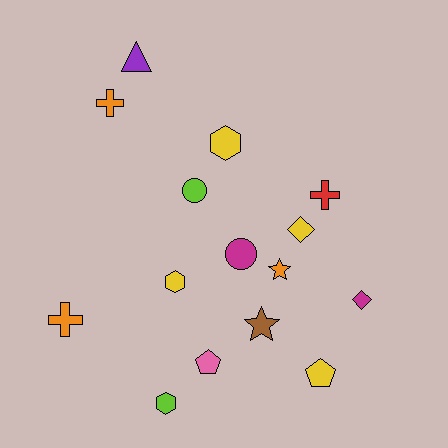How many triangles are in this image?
There is 1 triangle.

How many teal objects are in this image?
There are no teal objects.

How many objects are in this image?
There are 15 objects.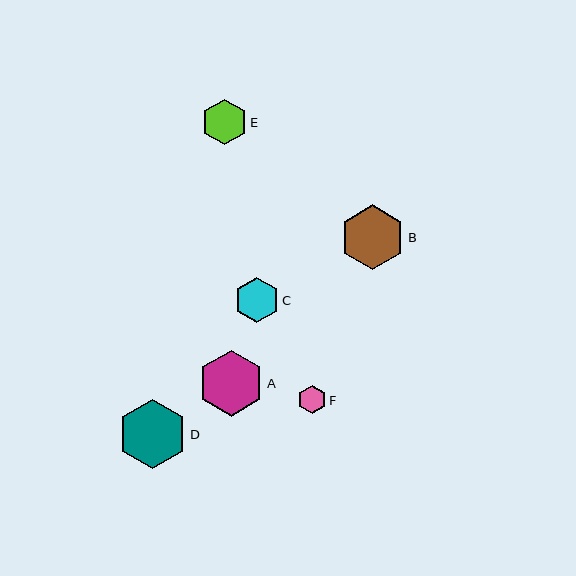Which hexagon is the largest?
Hexagon D is the largest with a size of approximately 69 pixels.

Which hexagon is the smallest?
Hexagon F is the smallest with a size of approximately 28 pixels.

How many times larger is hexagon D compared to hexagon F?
Hexagon D is approximately 2.5 times the size of hexagon F.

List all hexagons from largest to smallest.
From largest to smallest: D, A, B, E, C, F.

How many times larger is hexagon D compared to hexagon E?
Hexagon D is approximately 1.5 times the size of hexagon E.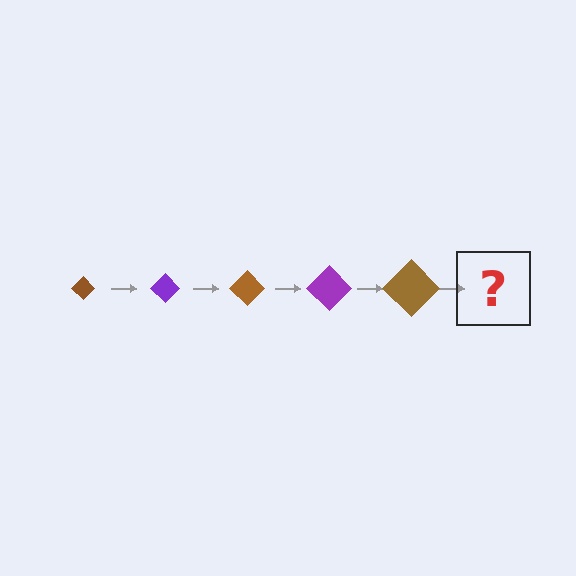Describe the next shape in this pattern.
It should be a purple diamond, larger than the previous one.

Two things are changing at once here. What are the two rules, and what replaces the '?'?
The two rules are that the diamond grows larger each step and the color cycles through brown and purple. The '?' should be a purple diamond, larger than the previous one.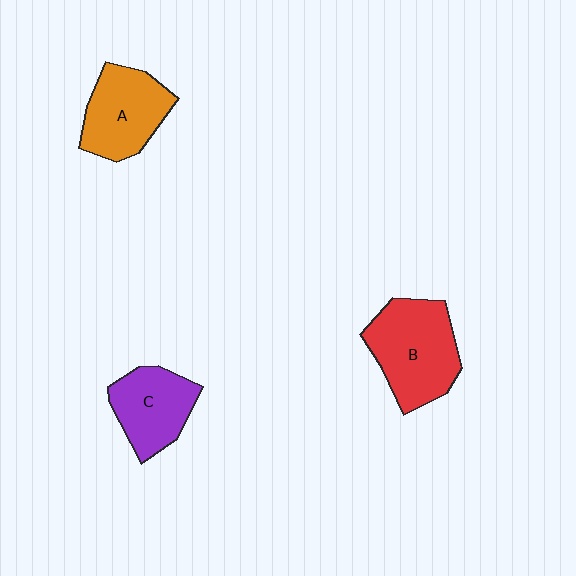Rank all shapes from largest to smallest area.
From largest to smallest: B (red), A (orange), C (purple).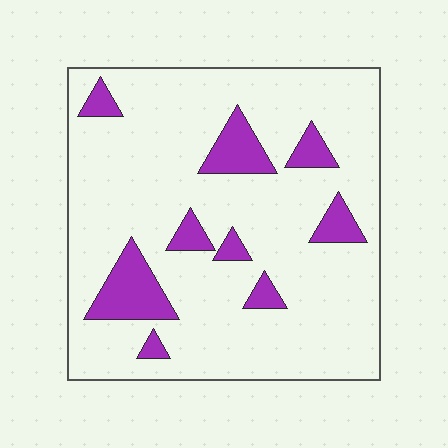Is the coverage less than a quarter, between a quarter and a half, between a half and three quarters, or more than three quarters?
Less than a quarter.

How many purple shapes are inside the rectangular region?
9.